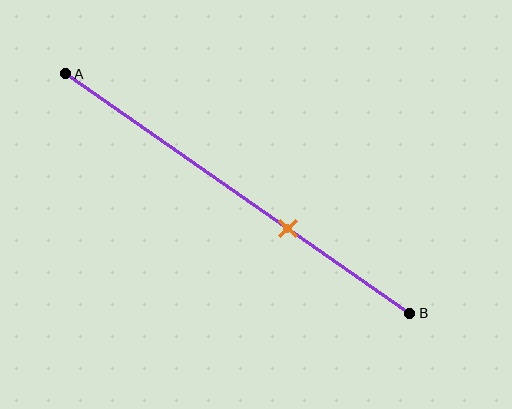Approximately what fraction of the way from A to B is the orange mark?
The orange mark is approximately 65% of the way from A to B.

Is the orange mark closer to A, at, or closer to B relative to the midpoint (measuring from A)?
The orange mark is closer to point B than the midpoint of segment AB.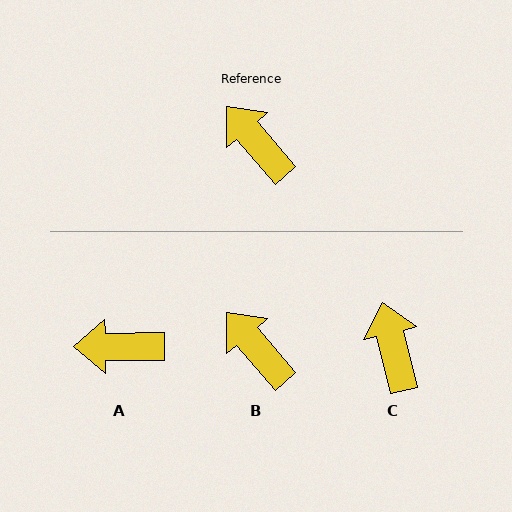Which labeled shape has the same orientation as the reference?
B.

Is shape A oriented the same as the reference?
No, it is off by about 50 degrees.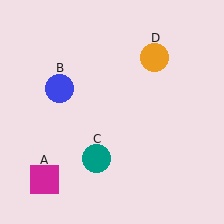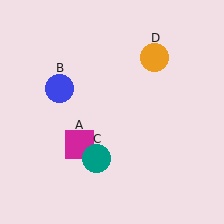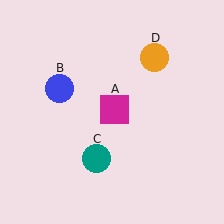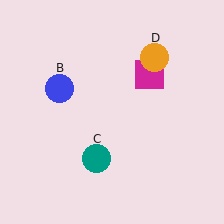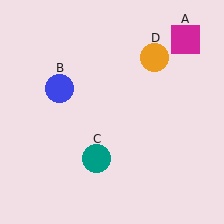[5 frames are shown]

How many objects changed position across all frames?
1 object changed position: magenta square (object A).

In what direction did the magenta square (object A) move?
The magenta square (object A) moved up and to the right.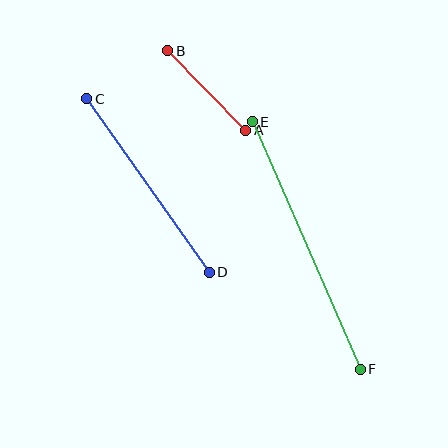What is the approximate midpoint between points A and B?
The midpoint is at approximately (207, 91) pixels.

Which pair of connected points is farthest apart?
Points E and F are farthest apart.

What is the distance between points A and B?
The distance is approximately 111 pixels.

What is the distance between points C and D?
The distance is approximately 212 pixels.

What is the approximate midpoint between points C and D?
The midpoint is at approximately (148, 185) pixels.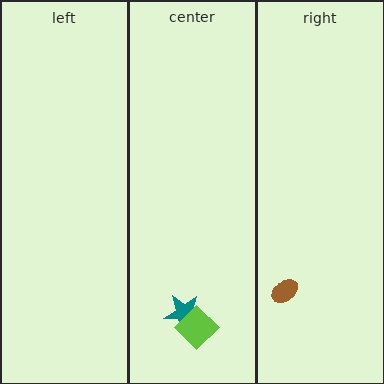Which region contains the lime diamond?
The center region.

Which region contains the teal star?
The center region.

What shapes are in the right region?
The brown ellipse.